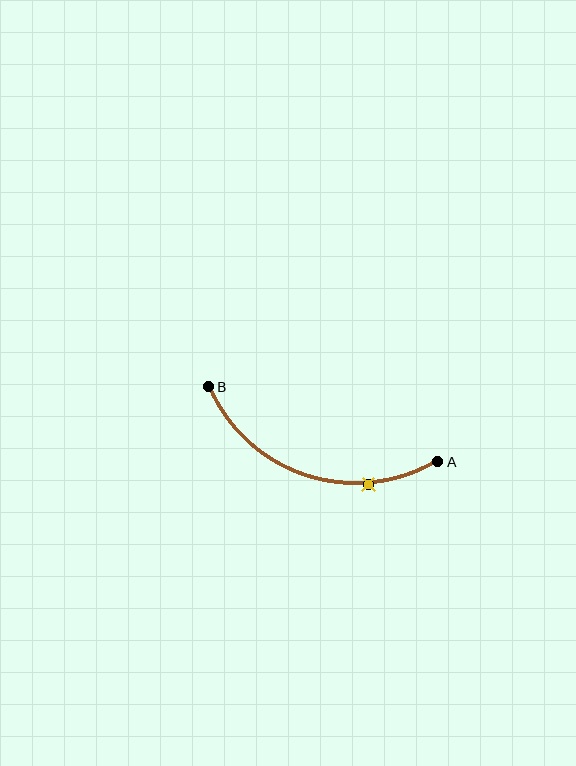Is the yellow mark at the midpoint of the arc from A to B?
No. The yellow mark lies on the arc but is closer to endpoint A. The arc midpoint would be at the point on the curve equidistant along the arc from both A and B.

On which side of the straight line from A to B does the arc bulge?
The arc bulges below the straight line connecting A and B.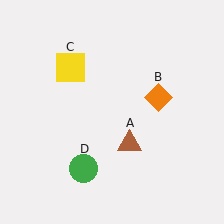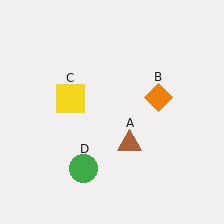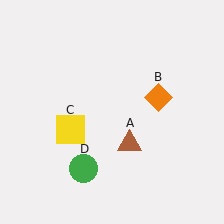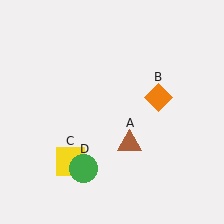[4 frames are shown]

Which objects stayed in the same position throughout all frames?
Brown triangle (object A) and orange diamond (object B) and green circle (object D) remained stationary.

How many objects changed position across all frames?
1 object changed position: yellow square (object C).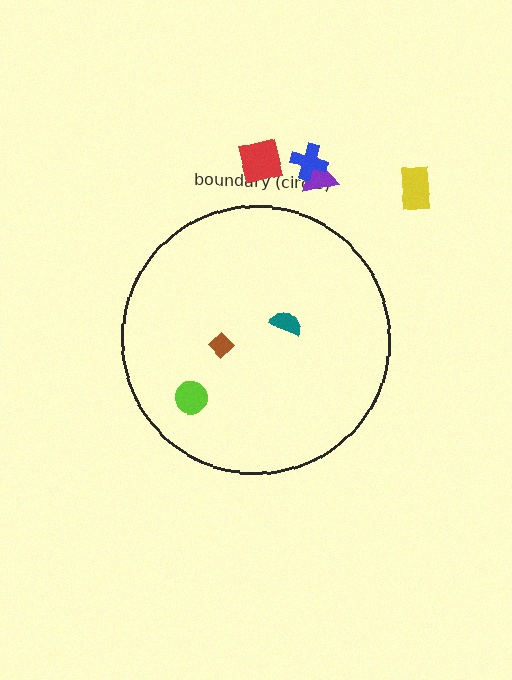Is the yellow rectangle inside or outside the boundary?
Outside.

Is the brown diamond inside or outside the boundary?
Inside.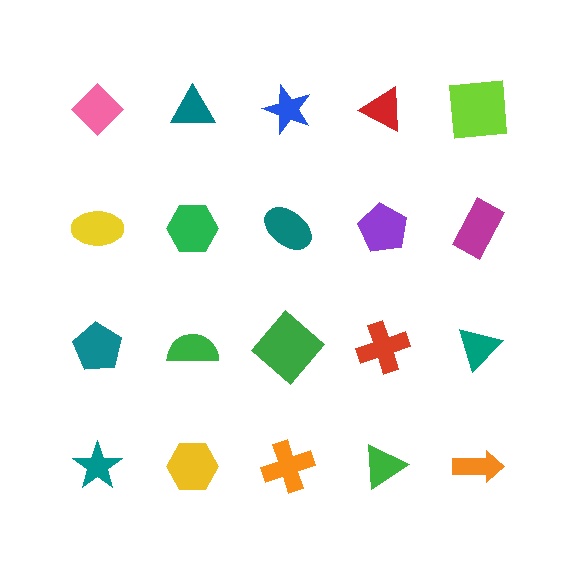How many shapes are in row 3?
5 shapes.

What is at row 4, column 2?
A yellow hexagon.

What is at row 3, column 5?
A teal triangle.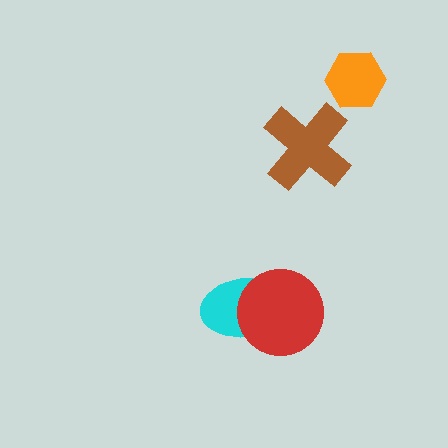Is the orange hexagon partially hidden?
No, no other shape covers it.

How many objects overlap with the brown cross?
0 objects overlap with the brown cross.